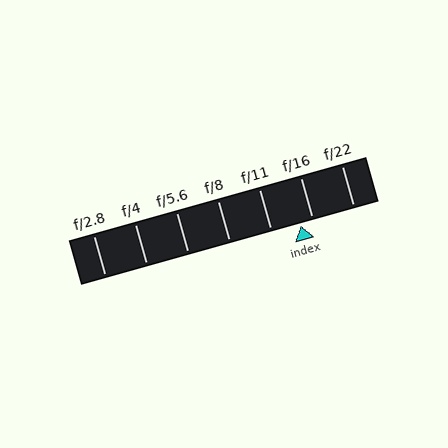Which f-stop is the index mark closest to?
The index mark is closest to f/16.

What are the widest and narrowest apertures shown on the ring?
The widest aperture shown is f/2.8 and the narrowest is f/22.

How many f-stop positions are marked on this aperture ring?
There are 7 f-stop positions marked.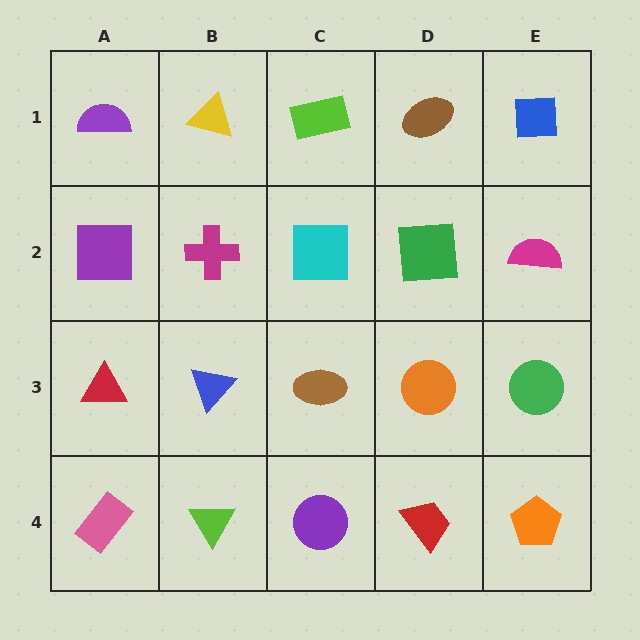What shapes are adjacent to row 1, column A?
A purple square (row 2, column A), a yellow triangle (row 1, column B).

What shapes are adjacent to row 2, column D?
A brown ellipse (row 1, column D), an orange circle (row 3, column D), a cyan square (row 2, column C), a magenta semicircle (row 2, column E).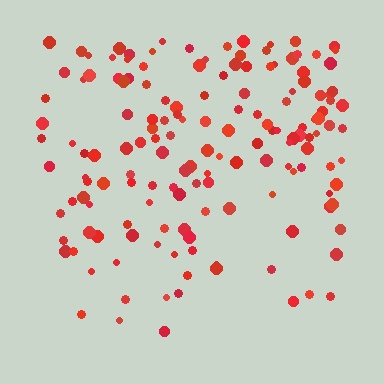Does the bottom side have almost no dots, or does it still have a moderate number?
Still a moderate number, just noticeably fewer than the top.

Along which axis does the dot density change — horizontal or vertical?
Vertical.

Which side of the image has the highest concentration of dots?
The top.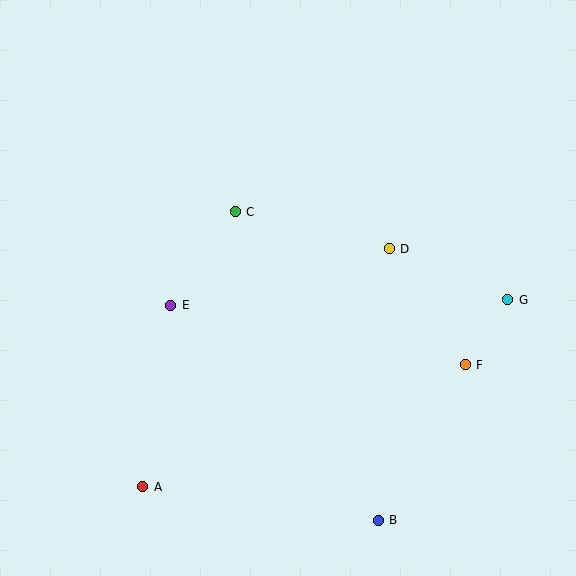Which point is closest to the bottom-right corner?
Point B is closest to the bottom-right corner.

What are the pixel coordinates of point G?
Point G is at (508, 300).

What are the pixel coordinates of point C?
Point C is at (235, 212).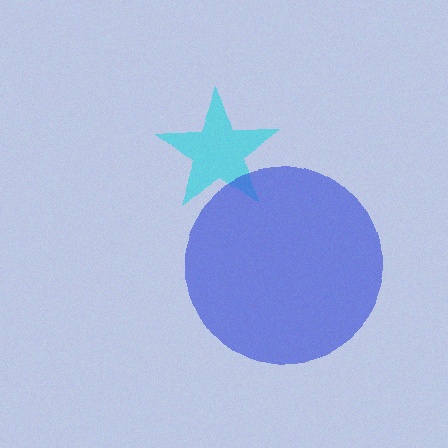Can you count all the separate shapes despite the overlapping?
Yes, there are 2 separate shapes.